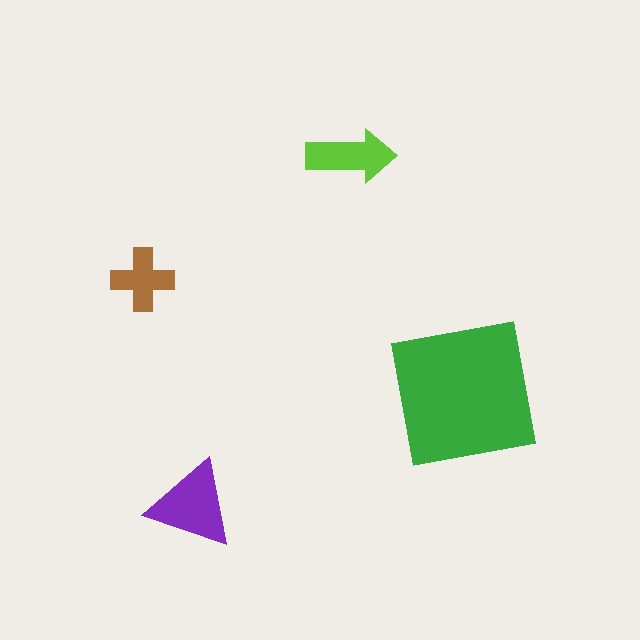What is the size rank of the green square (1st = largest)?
1st.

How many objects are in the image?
There are 4 objects in the image.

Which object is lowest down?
The purple triangle is bottommost.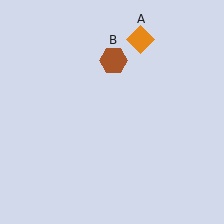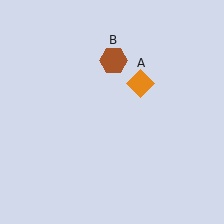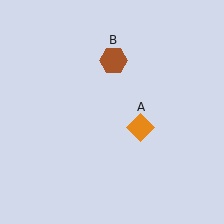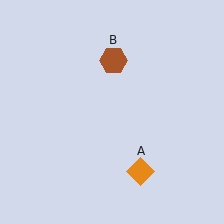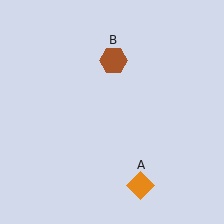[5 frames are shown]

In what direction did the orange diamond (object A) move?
The orange diamond (object A) moved down.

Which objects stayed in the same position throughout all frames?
Brown hexagon (object B) remained stationary.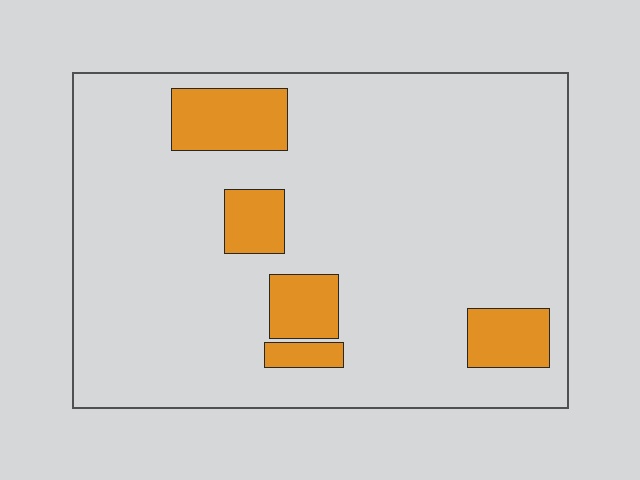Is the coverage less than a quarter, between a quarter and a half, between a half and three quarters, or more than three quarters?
Less than a quarter.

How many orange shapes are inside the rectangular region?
5.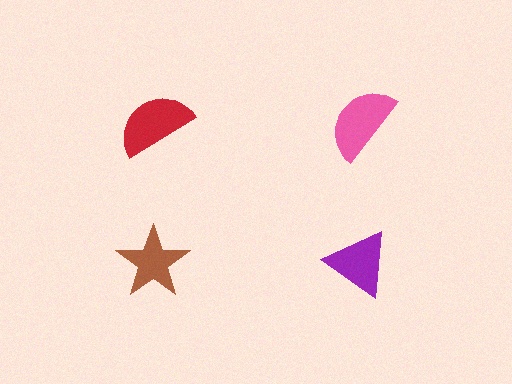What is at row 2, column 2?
A purple triangle.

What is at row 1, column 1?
A red semicircle.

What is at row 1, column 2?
A pink semicircle.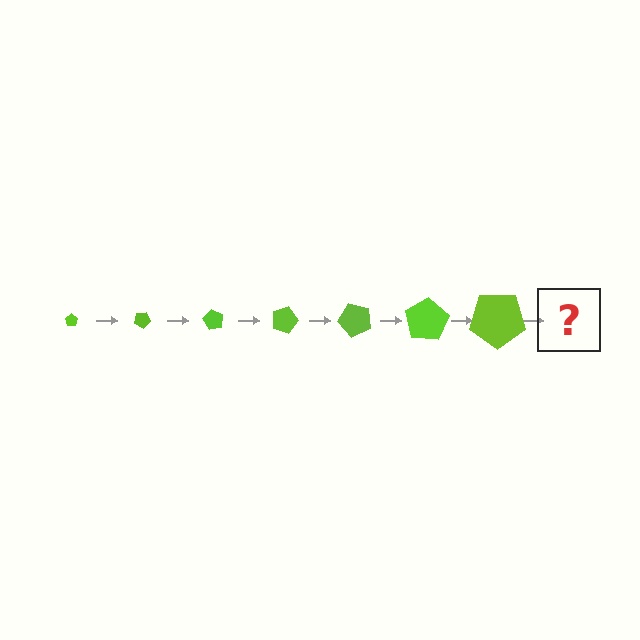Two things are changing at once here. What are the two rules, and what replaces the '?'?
The two rules are that the pentagon grows larger each step and it rotates 30 degrees each step. The '?' should be a pentagon, larger than the previous one and rotated 210 degrees from the start.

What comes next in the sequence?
The next element should be a pentagon, larger than the previous one and rotated 210 degrees from the start.